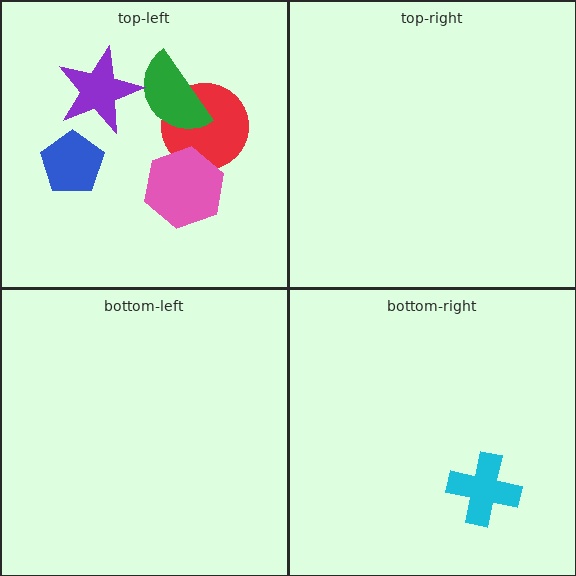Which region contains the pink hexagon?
The top-left region.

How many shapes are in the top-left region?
5.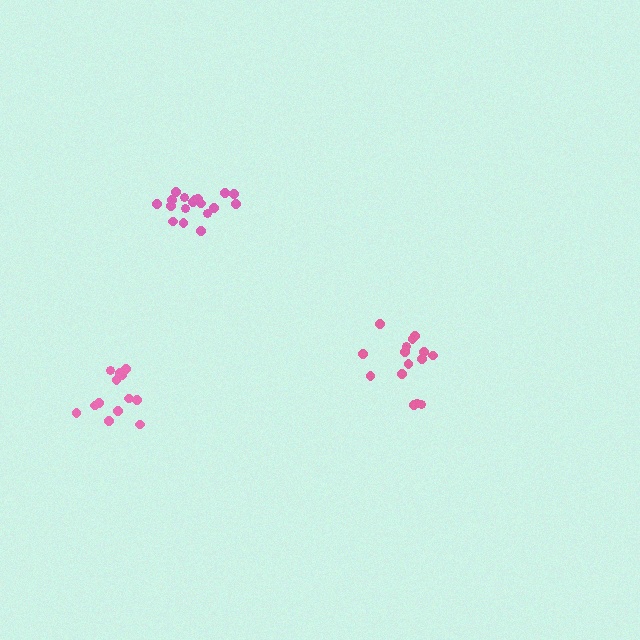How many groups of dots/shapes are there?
There are 3 groups.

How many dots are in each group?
Group 1: 18 dots, Group 2: 15 dots, Group 3: 13 dots (46 total).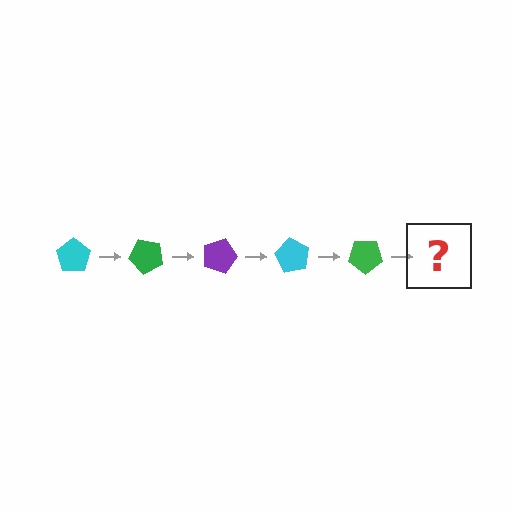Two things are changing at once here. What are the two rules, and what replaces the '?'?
The two rules are that it rotates 45 degrees each step and the color cycles through cyan, green, and purple. The '?' should be a purple pentagon, rotated 225 degrees from the start.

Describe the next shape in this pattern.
It should be a purple pentagon, rotated 225 degrees from the start.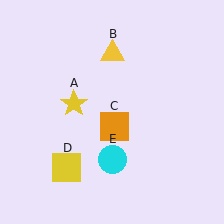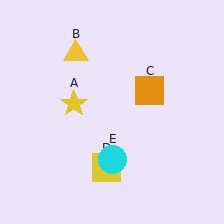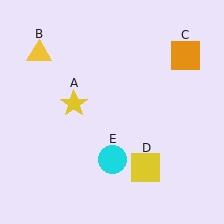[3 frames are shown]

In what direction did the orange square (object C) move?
The orange square (object C) moved up and to the right.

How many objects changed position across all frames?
3 objects changed position: yellow triangle (object B), orange square (object C), yellow square (object D).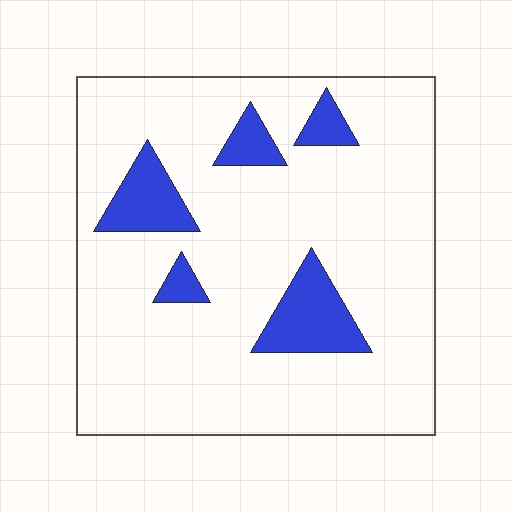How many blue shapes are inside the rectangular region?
5.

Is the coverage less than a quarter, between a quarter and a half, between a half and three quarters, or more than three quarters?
Less than a quarter.